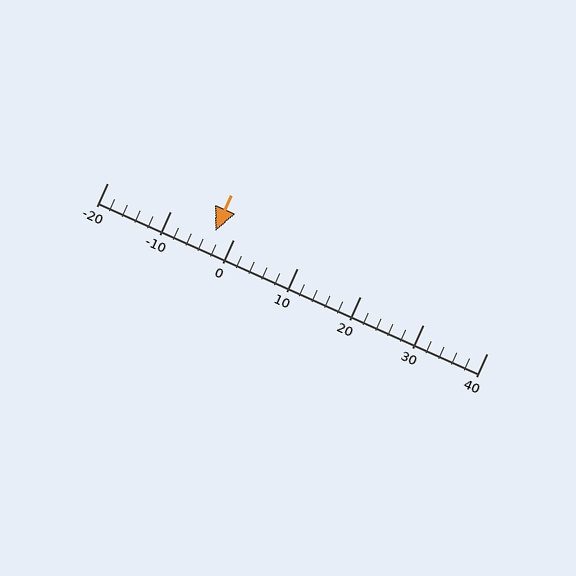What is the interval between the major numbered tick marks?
The major tick marks are spaced 10 units apart.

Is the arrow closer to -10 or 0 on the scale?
The arrow is closer to 0.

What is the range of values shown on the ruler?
The ruler shows values from -20 to 40.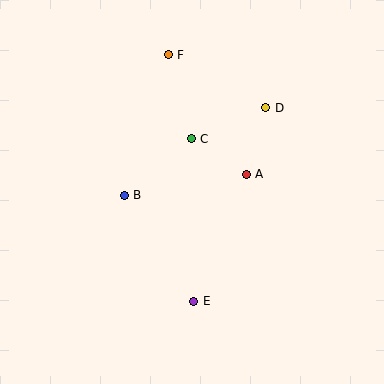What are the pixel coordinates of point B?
Point B is at (124, 195).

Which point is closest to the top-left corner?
Point F is closest to the top-left corner.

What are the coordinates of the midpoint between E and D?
The midpoint between E and D is at (230, 204).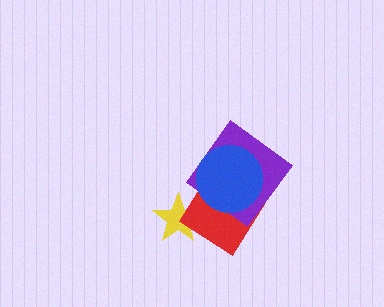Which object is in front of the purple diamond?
The blue circle is in front of the purple diamond.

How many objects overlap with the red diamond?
3 objects overlap with the red diamond.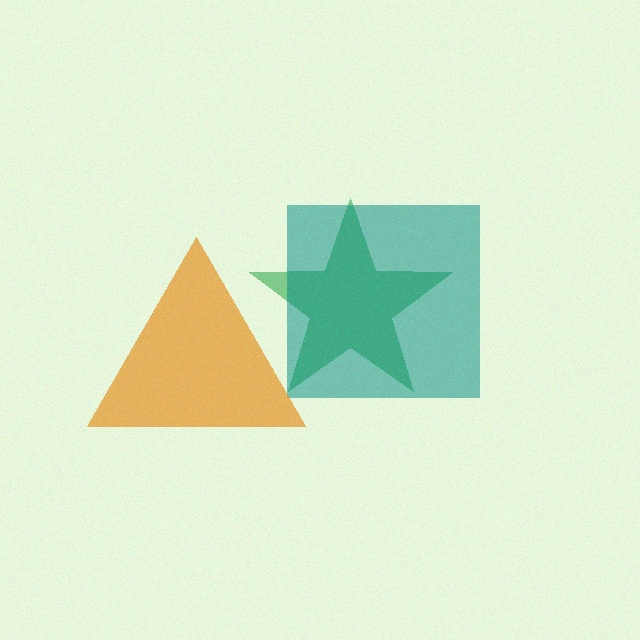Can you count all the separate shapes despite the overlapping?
Yes, there are 3 separate shapes.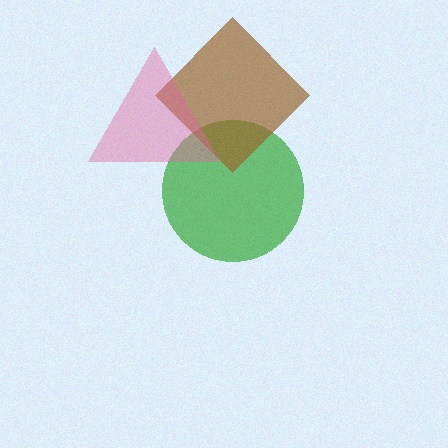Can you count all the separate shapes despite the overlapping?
Yes, there are 3 separate shapes.